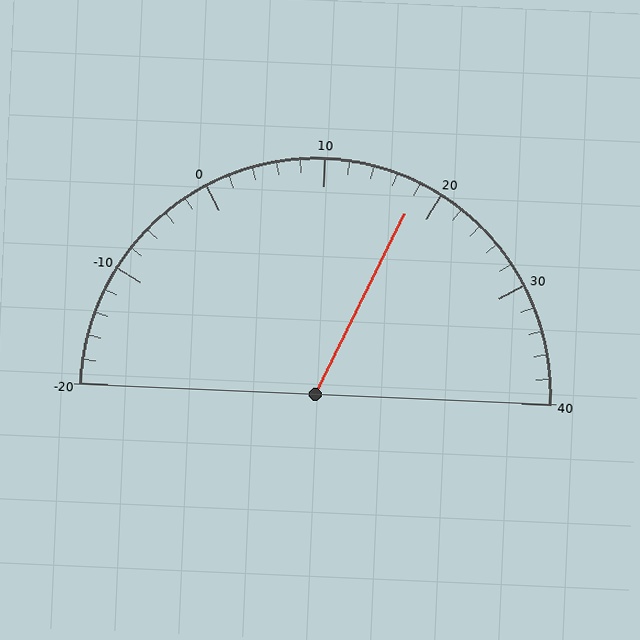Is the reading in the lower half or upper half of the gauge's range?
The reading is in the upper half of the range (-20 to 40).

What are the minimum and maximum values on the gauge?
The gauge ranges from -20 to 40.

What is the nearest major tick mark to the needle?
The nearest major tick mark is 20.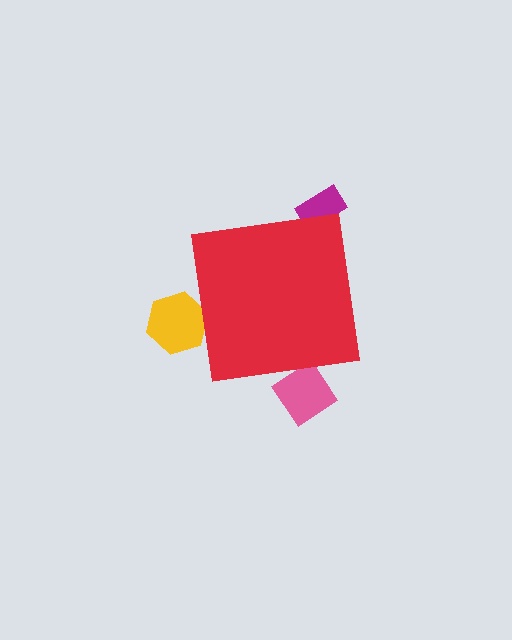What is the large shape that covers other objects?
A red square.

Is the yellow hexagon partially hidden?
Yes, the yellow hexagon is partially hidden behind the red square.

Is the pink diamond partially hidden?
Yes, the pink diamond is partially hidden behind the red square.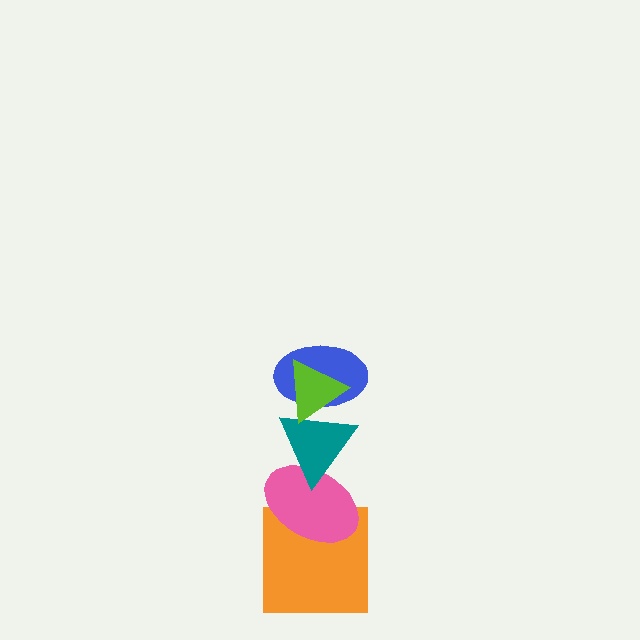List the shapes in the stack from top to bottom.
From top to bottom: the lime triangle, the blue ellipse, the teal triangle, the pink ellipse, the orange square.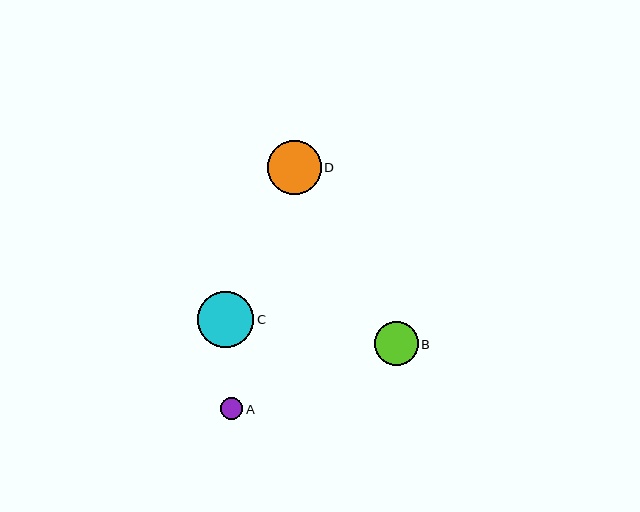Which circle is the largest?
Circle C is the largest with a size of approximately 56 pixels.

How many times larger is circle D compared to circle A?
Circle D is approximately 2.5 times the size of circle A.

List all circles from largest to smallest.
From largest to smallest: C, D, B, A.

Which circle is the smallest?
Circle A is the smallest with a size of approximately 22 pixels.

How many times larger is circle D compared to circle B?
Circle D is approximately 1.2 times the size of circle B.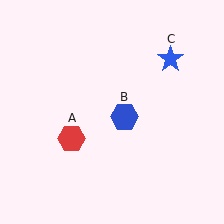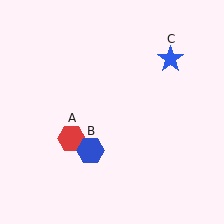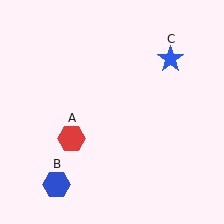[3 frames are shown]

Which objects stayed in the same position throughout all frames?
Red hexagon (object A) and blue star (object C) remained stationary.